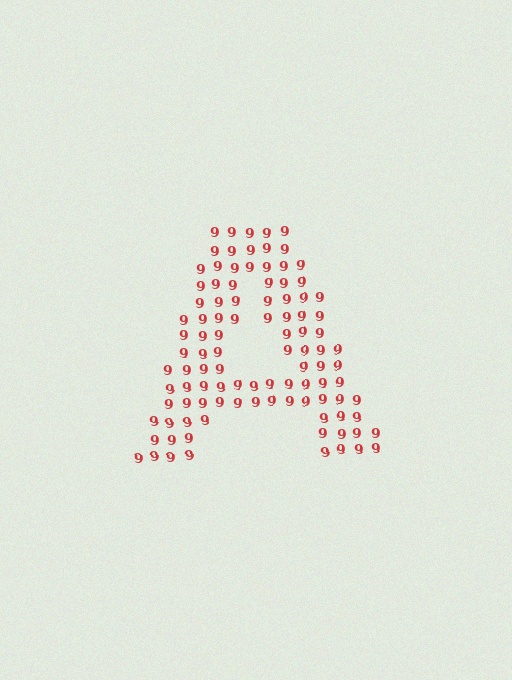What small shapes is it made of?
It is made of small digit 9's.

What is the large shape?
The large shape is the letter A.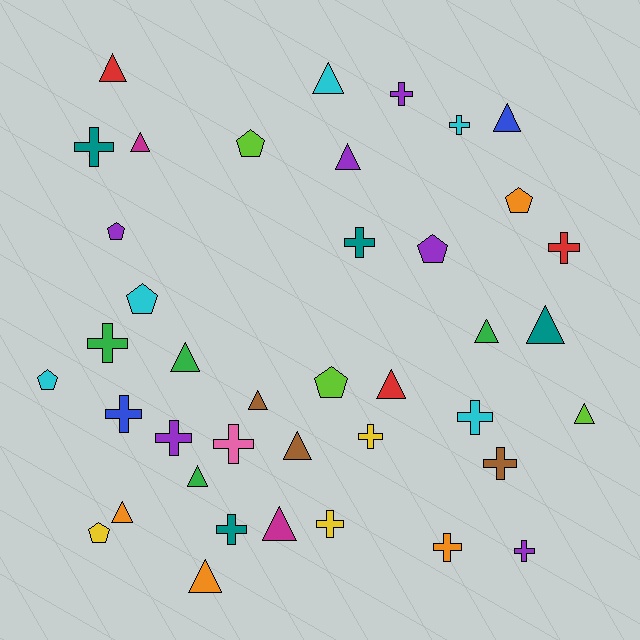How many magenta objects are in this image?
There are 2 magenta objects.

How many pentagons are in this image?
There are 8 pentagons.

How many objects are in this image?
There are 40 objects.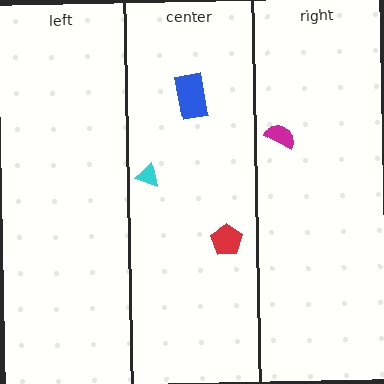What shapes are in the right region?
The magenta semicircle.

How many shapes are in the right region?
1.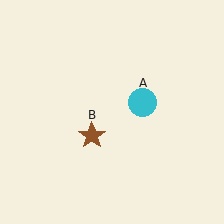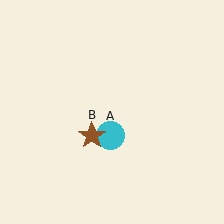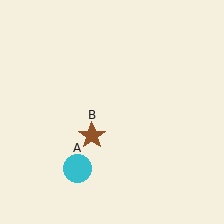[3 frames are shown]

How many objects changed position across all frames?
1 object changed position: cyan circle (object A).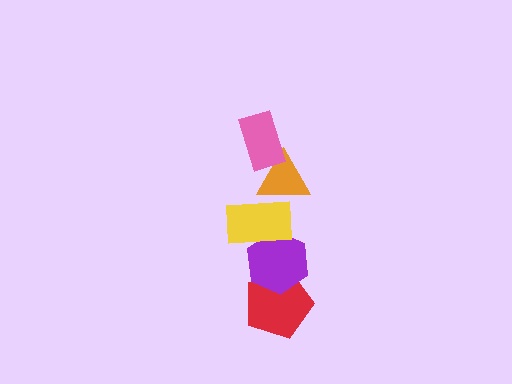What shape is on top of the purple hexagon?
The yellow rectangle is on top of the purple hexagon.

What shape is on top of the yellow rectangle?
The orange triangle is on top of the yellow rectangle.